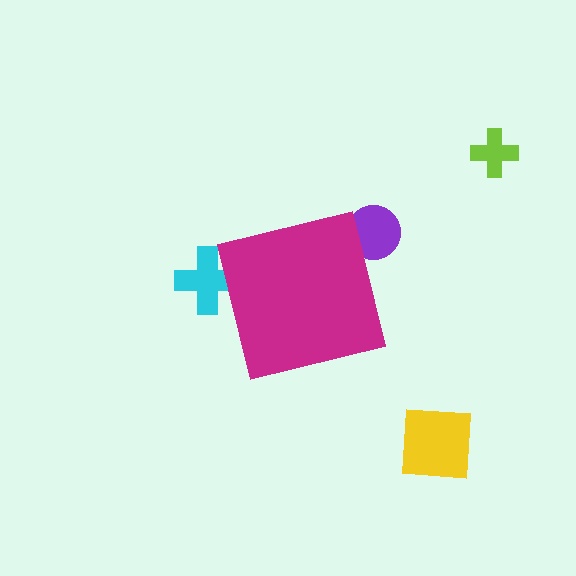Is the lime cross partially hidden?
No, the lime cross is fully visible.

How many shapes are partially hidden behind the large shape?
2 shapes are partially hidden.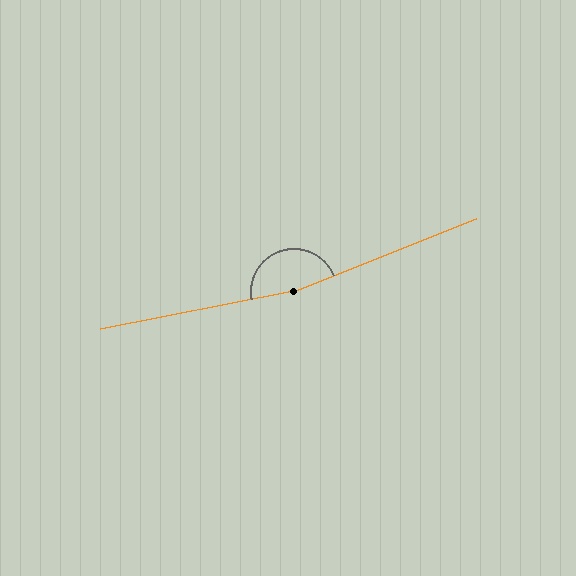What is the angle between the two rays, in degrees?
Approximately 169 degrees.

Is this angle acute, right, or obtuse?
It is obtuse.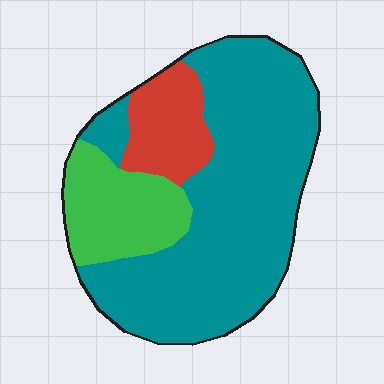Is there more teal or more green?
Teal.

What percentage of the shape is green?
Green takes up less than a quarter of the shape.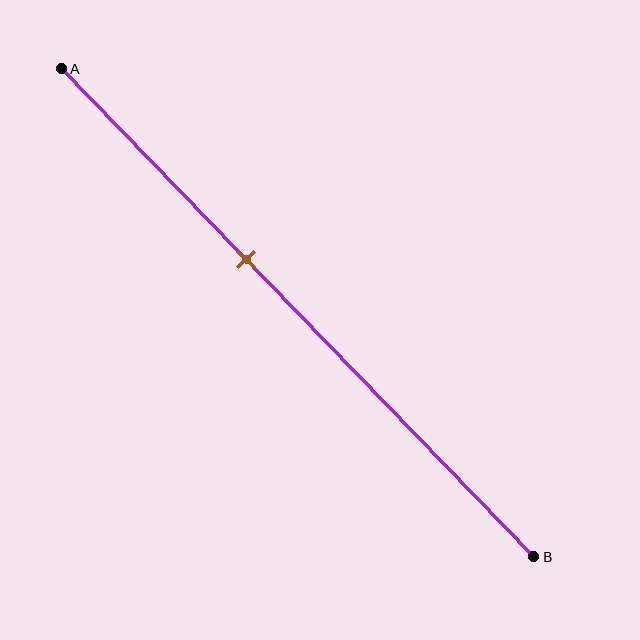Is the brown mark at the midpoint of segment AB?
No, the mark is at about 40% from A, not at the 50% midpoint.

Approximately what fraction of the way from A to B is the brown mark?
The brown mark is approximately 40% of the way from A to B.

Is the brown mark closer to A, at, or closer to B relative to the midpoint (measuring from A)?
The brown mark is closer to point A than the midpoint of segment AB.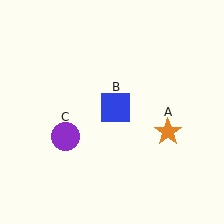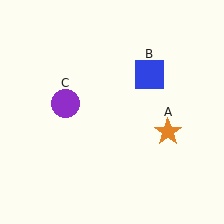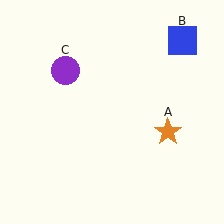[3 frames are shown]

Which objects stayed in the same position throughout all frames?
Orange star (object A) remained stationary.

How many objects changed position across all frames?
2 objects changed position: blue square (object B), purple circle (object C).